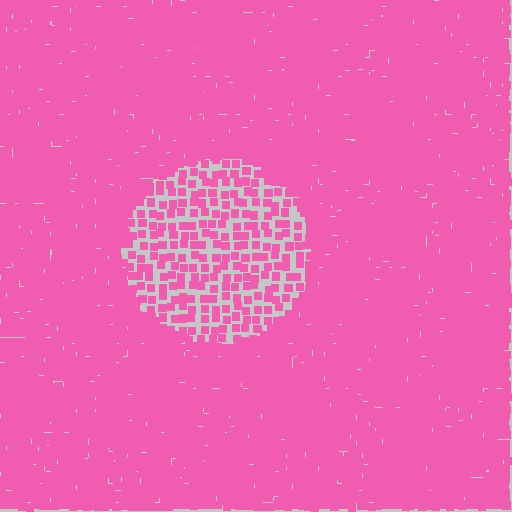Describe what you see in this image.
The image contains small pink elements arranged at two different densities. A circle-shaped region is visible where the elements are less densely packed than the surrounding area.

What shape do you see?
I see a circle.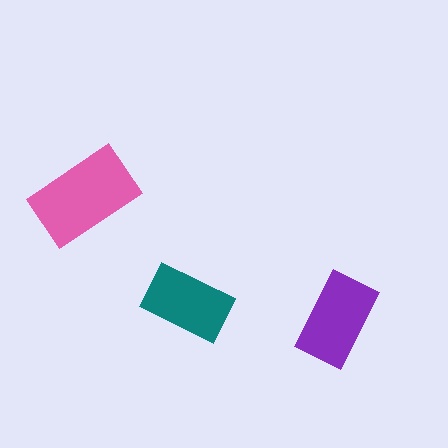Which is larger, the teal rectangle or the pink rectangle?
The pink one.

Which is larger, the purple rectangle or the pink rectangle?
The pink one.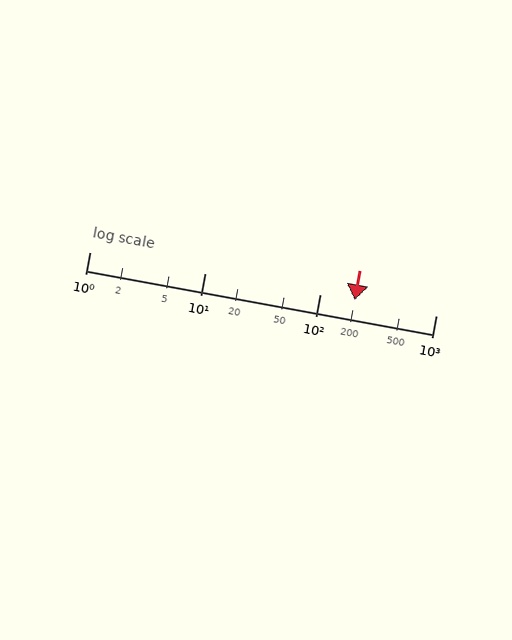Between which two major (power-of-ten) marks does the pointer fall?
The pointer is between 100 and 1000.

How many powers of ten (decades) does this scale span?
The scale spans 3 decades, from 1 to 1000.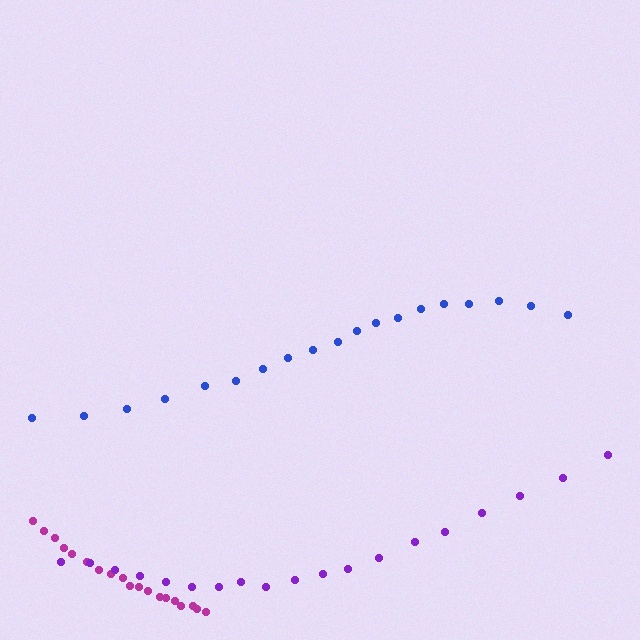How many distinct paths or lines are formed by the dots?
There are 3 distinct paths.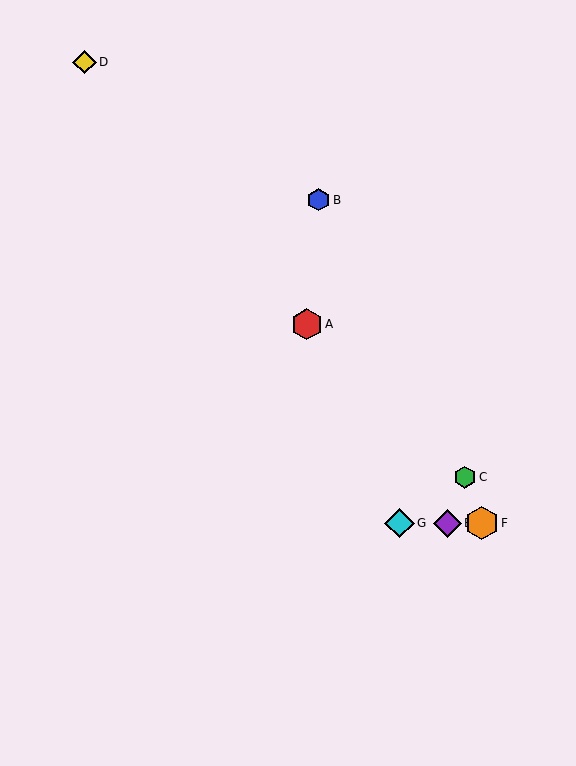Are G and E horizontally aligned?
Yes, both are at y≈523.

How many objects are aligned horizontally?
3 objects (E, F, G) are aligned horizontally.